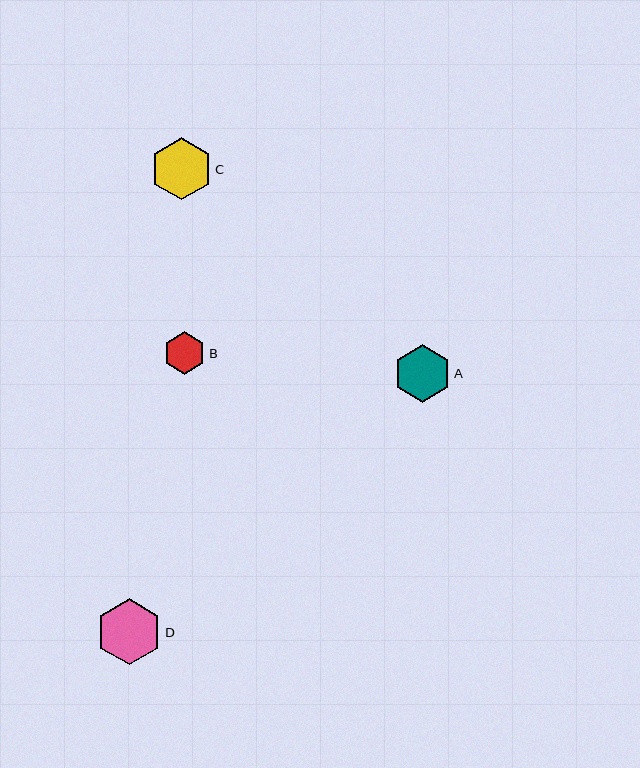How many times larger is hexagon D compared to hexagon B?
Hexagon D is approximately 1.6 times the size of hexagon B.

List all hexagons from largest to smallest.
From largest to smallest: D, C, A, B.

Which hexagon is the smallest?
Hexagon B is the smallest with a size of approximately 42 pixels.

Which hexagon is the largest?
Hexagon D is the largest with a size of approximately 66 pixels.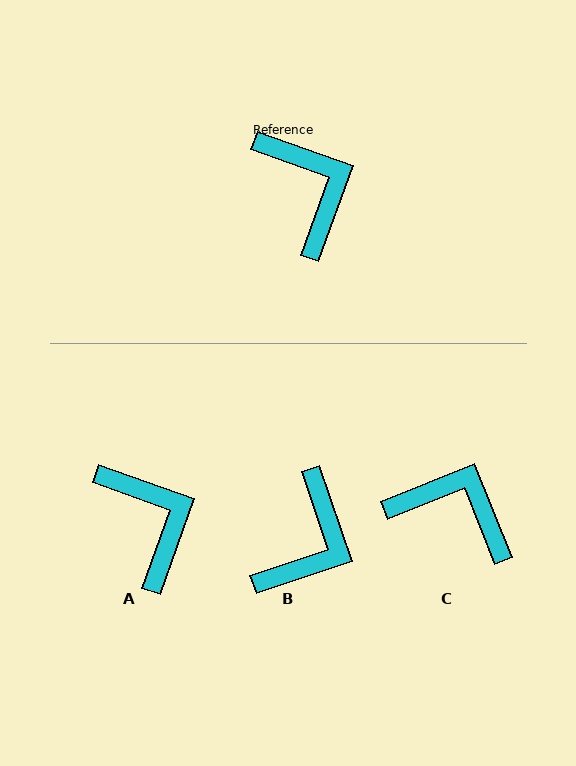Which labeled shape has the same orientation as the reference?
A.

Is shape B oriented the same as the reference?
No, it is off by about 52 degrees.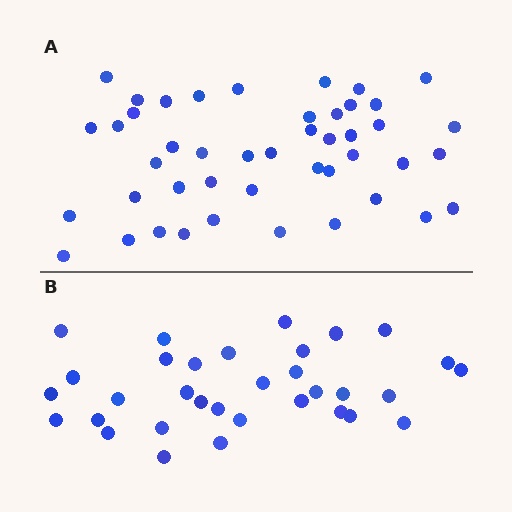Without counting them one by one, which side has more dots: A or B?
Region A (the top region) has more dots.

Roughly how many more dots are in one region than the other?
Region A has roughly 12 or so more dots than region B.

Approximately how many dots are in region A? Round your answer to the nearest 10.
About 40 dots. (The exact count is 45, which rounds to 40.)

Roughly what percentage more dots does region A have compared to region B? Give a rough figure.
About 35% more.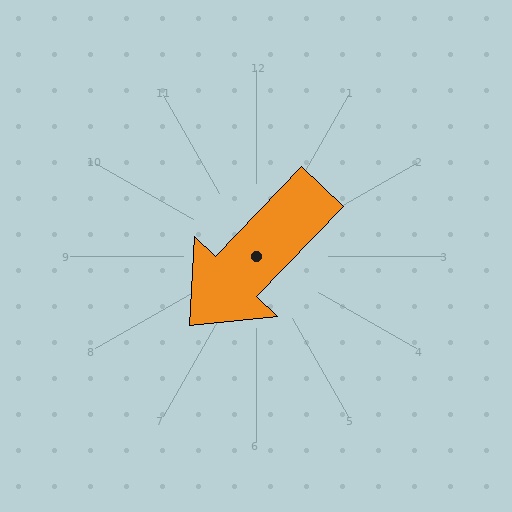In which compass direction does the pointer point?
Southwest.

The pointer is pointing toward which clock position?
Roughly 7 o'clock.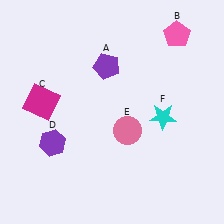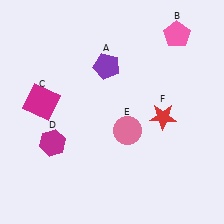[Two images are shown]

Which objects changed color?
D changed from purple to magenta. F changed from cyan to red.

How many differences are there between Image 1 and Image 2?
There are 2 differences between the two images.